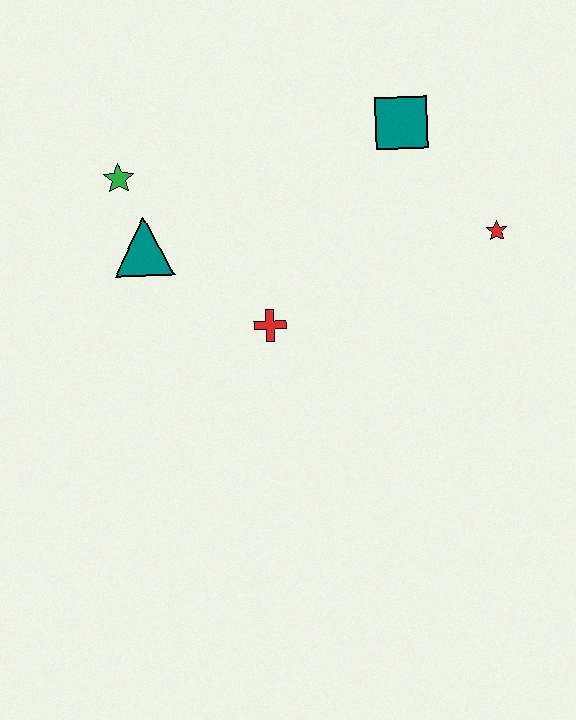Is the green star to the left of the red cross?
Yes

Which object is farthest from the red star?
The green star is farthest from the red star.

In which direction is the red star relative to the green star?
The red star is to the right of the green star.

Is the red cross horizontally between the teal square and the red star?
No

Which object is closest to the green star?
The teal triangle is closest to the green star.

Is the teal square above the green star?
Yes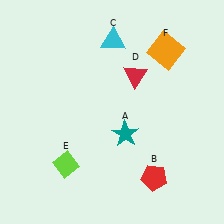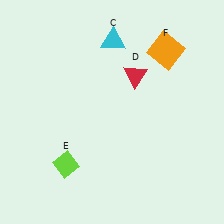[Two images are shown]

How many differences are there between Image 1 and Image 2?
There are 2 differences between the two images.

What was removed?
The red pentagon (B), the teal star (A) were removed in Image 2.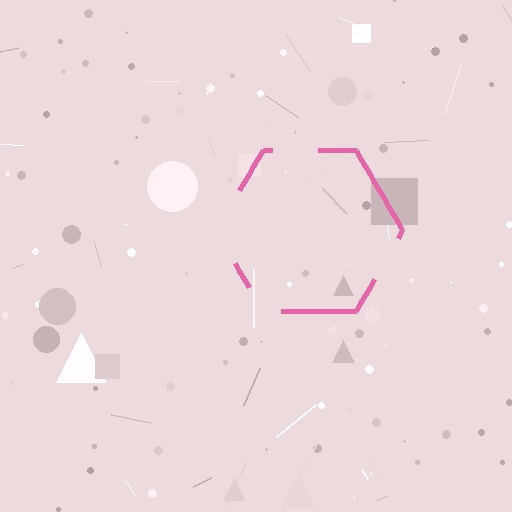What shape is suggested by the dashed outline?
The dashed outline suggests a hexagon.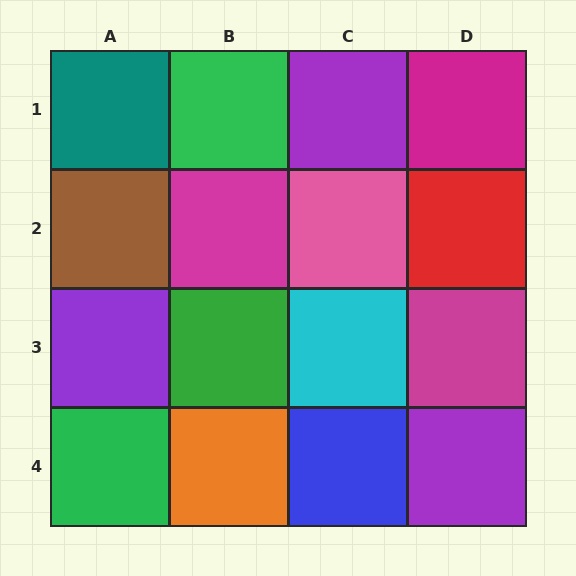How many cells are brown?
1 cell is brown.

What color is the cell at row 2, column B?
Magenta.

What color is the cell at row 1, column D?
Magenta.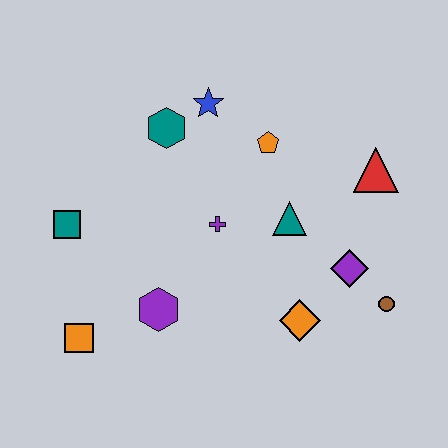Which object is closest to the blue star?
The teal hexagon is closest to the blue star.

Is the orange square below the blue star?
Yes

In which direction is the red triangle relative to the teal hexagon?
The red triangle is to the right of the teal hexagon.